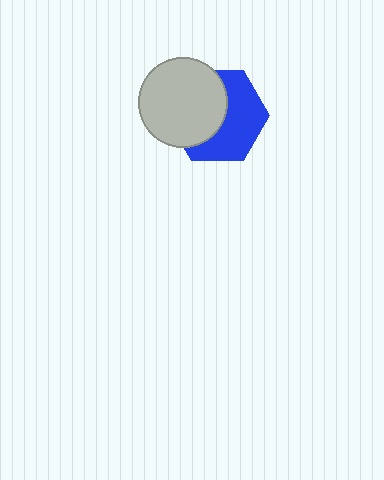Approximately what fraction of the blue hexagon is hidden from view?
Roughly 48% of the blue hexagon is hidden behind the light gray circle.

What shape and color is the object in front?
The object in front is a light gray circle.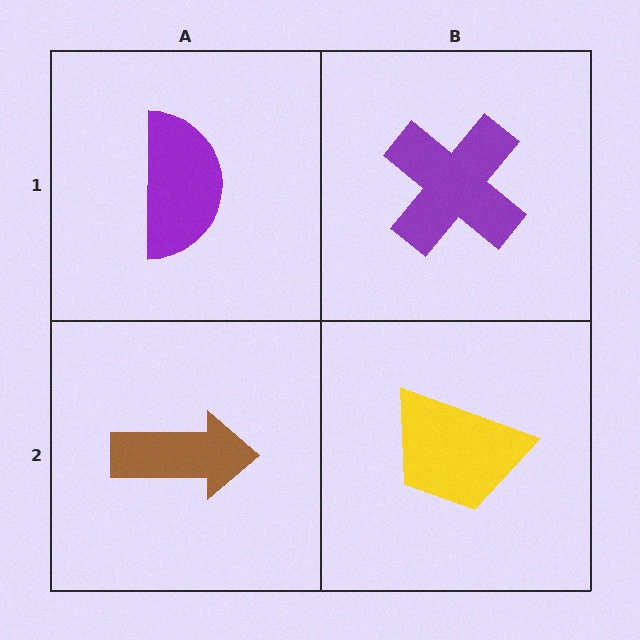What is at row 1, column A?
A purple semicircle.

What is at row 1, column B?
A purple cross.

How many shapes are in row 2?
2 shapes.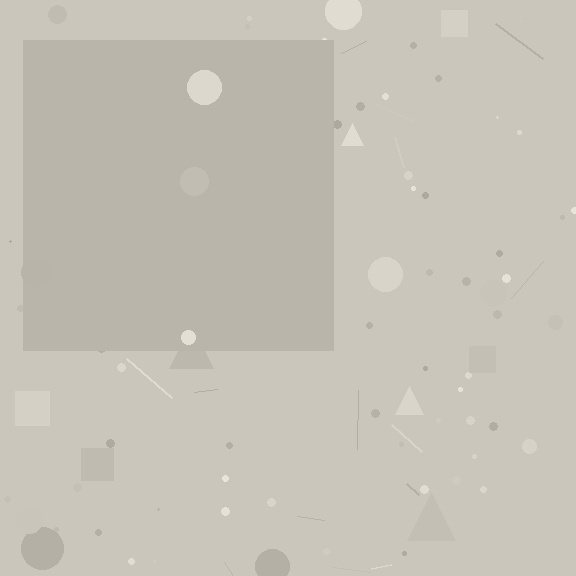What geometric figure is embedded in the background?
A square is embedded in the background.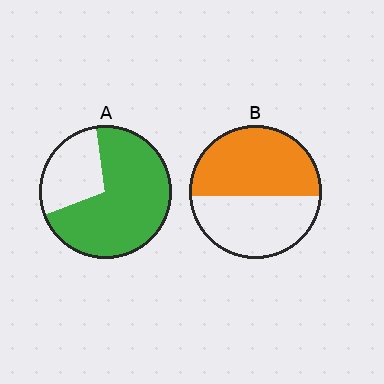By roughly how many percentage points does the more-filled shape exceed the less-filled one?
By roughly 20 percentage points (A over B).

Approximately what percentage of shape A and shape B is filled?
A is approximately 70% and B is approximately 55%.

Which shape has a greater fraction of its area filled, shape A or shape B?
Shape A.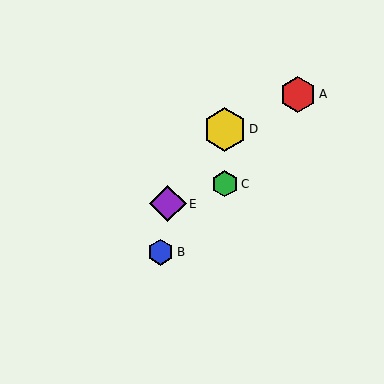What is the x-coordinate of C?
Object C is at x≈225.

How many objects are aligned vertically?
2 objects (C, D) are aligned vertically.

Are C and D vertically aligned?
Yes, both are at x≈225.